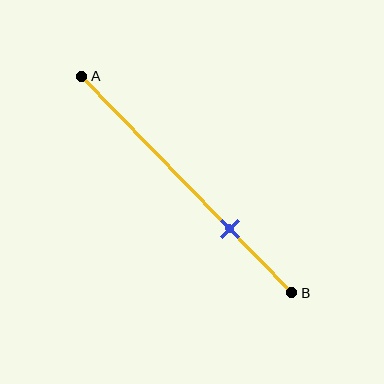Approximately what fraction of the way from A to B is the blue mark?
The blue mark is approximately 70% of the way from A to B.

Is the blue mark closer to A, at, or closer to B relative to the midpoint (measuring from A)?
The blue mark is closer to point B than the midpoint of segment AB.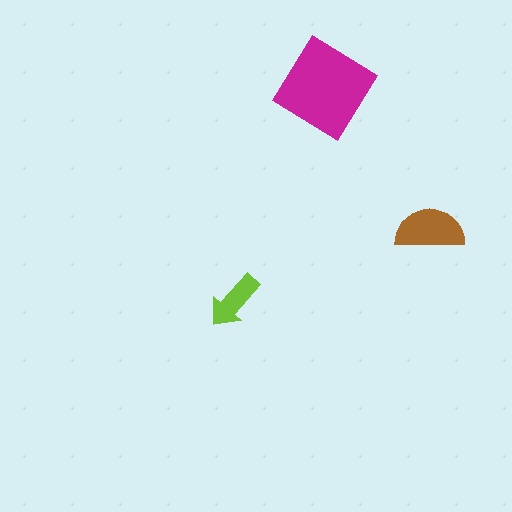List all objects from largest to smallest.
The magenta diamond, the brown semicircle, the lime arrow.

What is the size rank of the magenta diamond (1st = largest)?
1st.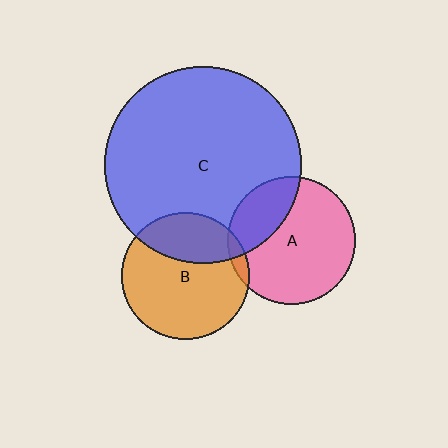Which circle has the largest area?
Circle C (blue).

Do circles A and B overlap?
Yes.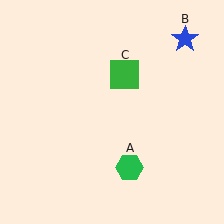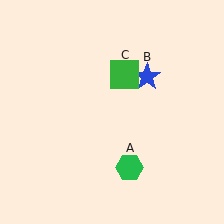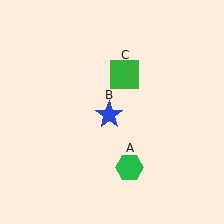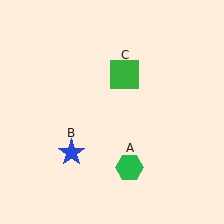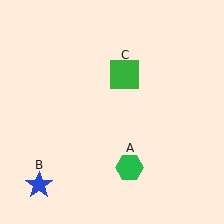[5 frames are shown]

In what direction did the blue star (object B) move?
The blue star (object B) moved down and to the left.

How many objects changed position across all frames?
1 object changed position: blue star (object B).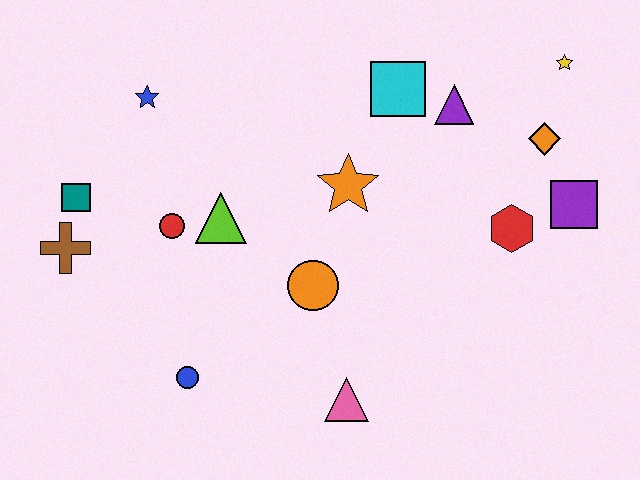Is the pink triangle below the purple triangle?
Yes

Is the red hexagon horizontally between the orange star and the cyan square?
No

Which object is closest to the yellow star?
The orange diamond is closest to the yellow star.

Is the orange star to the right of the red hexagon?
No